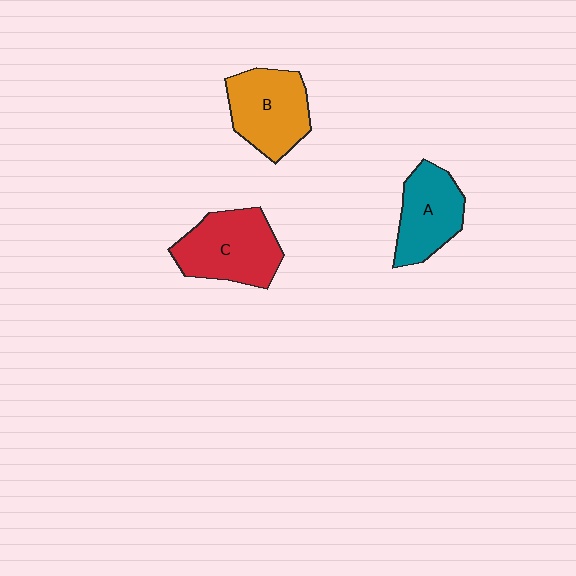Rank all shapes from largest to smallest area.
From largest to smallest: C (red), B (orange), A (teal).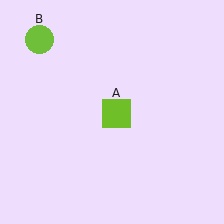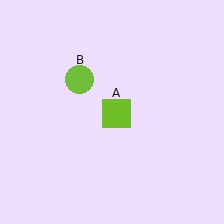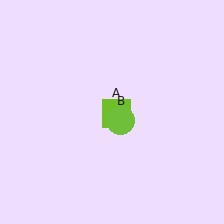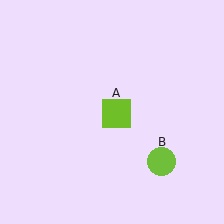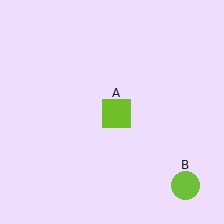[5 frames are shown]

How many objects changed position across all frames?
1 object changed position: lime circle (object B).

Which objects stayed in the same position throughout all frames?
Lime square (object A) remained stationary.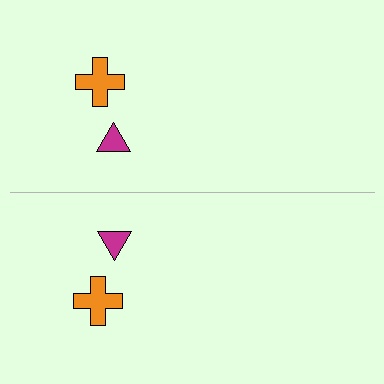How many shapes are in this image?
There are 4 shapes in this image.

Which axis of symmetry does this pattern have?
The pattern has a horizontal axis of symmetry running through the center of the image.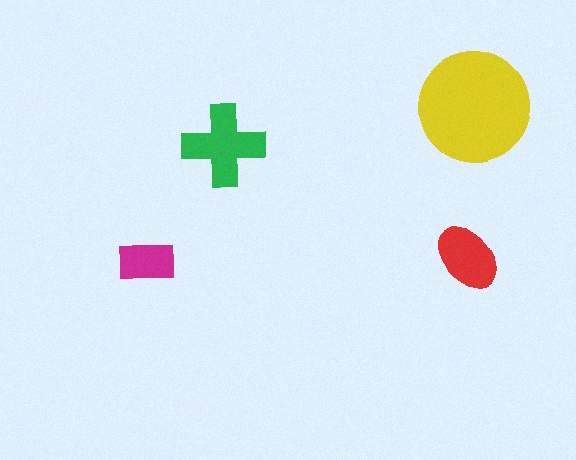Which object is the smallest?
The magenta rectangle.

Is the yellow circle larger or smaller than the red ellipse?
Larger.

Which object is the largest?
The yellow circle.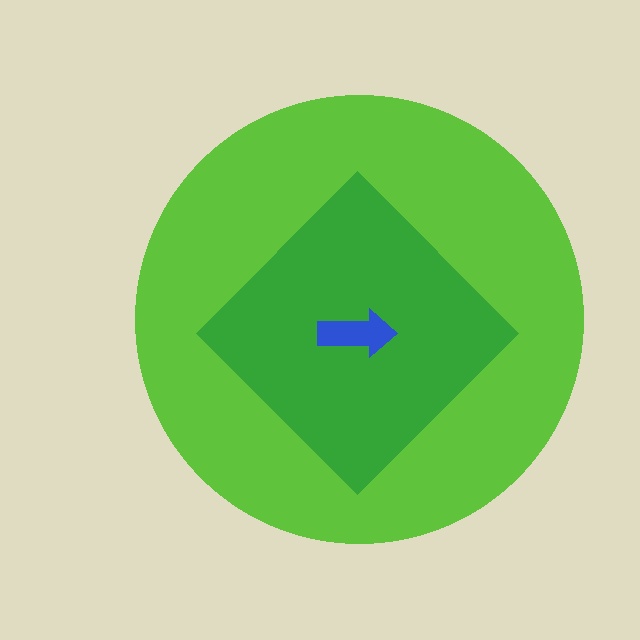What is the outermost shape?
The lime circle.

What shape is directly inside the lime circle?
The green diamond.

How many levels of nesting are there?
3.